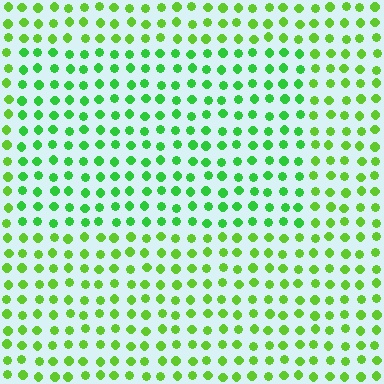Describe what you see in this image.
The image is filled with small lime elements in a uniform arrangement. A rectangle-shaped region is visible where the elements are tinted to a slightly different hue, forming a subtle color boundary.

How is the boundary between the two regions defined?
The boundary is defined purely by a slight shift in hue (about 24 degrees). Spacing, size, and orientation are identical on both sides.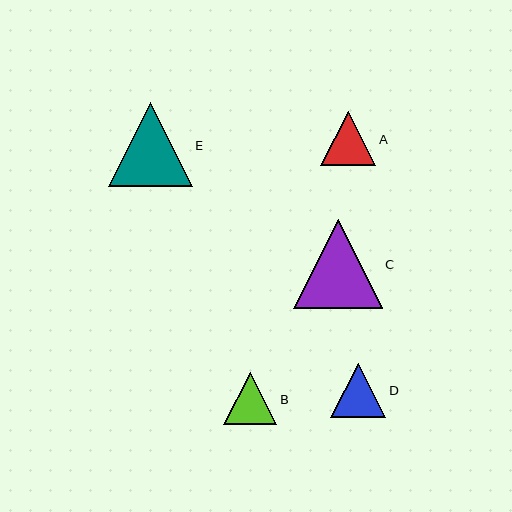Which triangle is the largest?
Triangle C is the largest with a size of approximately 89 pixels.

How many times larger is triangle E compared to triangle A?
Triangle E is approximately 1.5 times the size of triangle A.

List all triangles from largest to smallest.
From largest to smallest: C, E, A, D, B.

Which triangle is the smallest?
Triangle B is the smallest with a size of approximately 53 pixels.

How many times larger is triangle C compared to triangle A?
Triangle C is approximately 1.6 times the size of triangle A.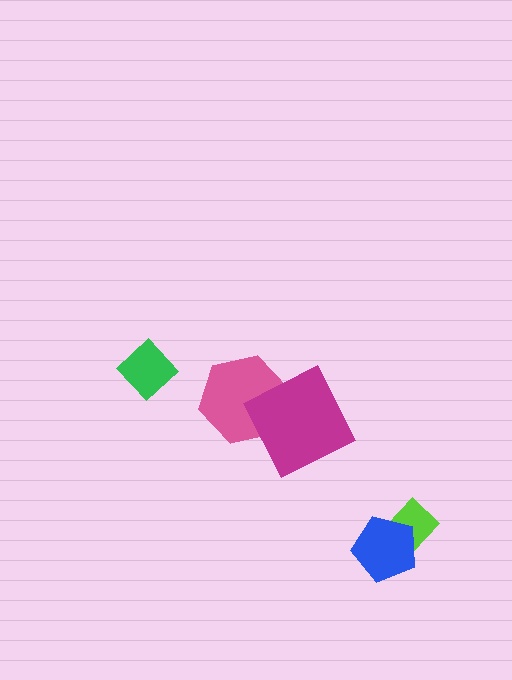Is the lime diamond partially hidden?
Yes, it is partially covered by another shape.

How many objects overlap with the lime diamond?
1 object overlaps with the lime diamond.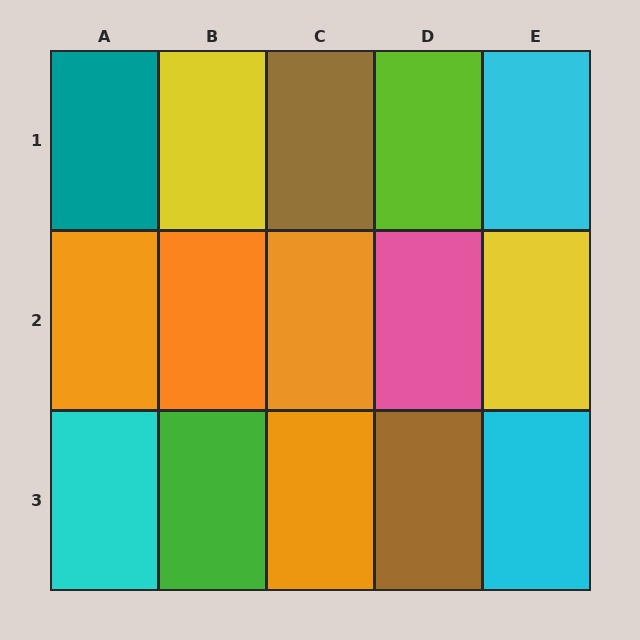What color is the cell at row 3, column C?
Orange.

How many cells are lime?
1 cell is lime.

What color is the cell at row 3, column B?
Green.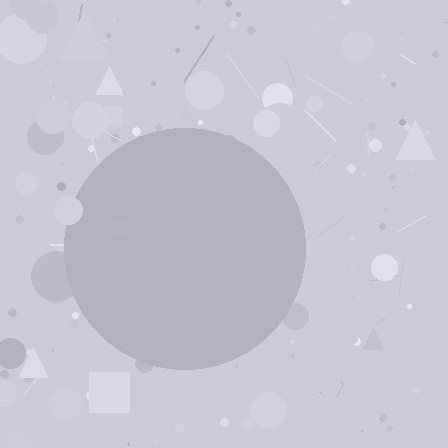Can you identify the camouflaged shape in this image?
The camouflaged shape is a circle.